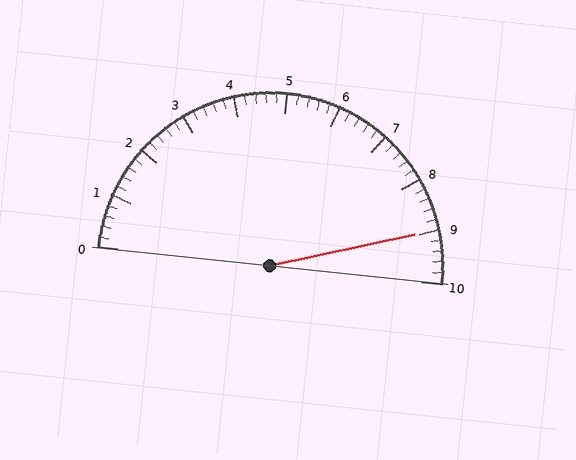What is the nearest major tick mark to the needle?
The nearest major tick mark is 9.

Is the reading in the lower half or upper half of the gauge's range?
The reading is in the upper half of the range (0 to 10).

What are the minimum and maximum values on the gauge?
The gauge ranges from 0 to 10.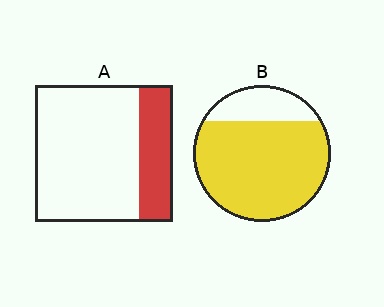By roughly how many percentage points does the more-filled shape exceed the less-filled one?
By roughly 55 percentage points (B over A).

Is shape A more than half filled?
No.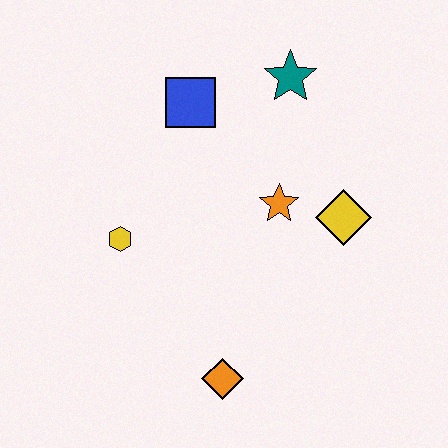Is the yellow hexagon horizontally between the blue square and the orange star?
No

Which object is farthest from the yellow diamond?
The yellow hexagon is farthest from the yellow diamond.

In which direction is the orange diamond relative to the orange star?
The orange diamond is below the orange star.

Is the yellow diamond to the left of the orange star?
No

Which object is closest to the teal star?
The blue square is closest to the teal star.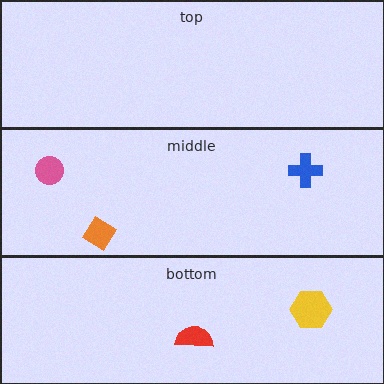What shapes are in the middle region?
The orange diamond, the pink circle, the blue cross.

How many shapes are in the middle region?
3.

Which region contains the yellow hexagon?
The bottom region.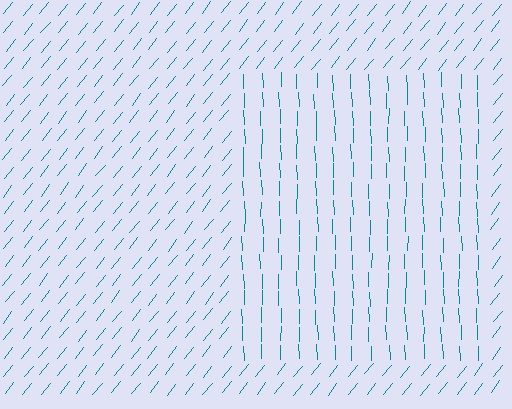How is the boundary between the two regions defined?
The boundary is defined purely by a change in line orientation (approximately 39 degrees difference). All lines are the same color and thickness.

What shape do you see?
I see a rectangle.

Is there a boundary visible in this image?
Yes, there is a texture boundary formed by a change in line orientation.